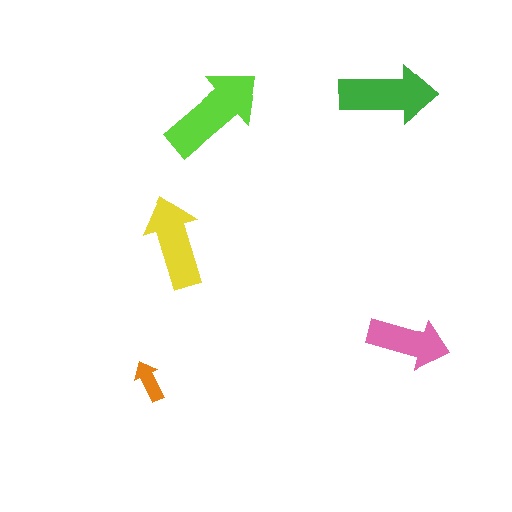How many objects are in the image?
There are 5 objects in the image.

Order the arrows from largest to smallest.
the lime one, the green one, the yellow one, the pink one, the orange one.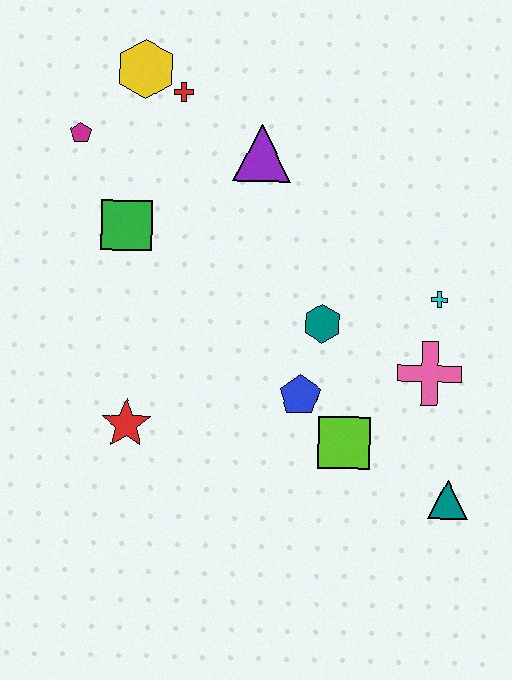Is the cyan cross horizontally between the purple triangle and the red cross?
No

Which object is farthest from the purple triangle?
The teal triangle is farthest from the purple triangle.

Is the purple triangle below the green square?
No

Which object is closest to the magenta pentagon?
The yellow hexagon is closest to the magenta pentagon.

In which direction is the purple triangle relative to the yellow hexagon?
The purple triangle is to the right of the yellow hexagon.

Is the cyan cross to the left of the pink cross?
No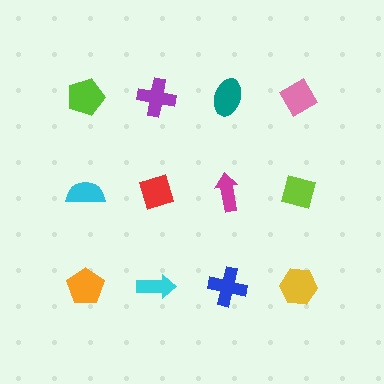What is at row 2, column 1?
A cyan semicircle.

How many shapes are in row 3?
4 shapes.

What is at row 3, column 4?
A yellow hexagon.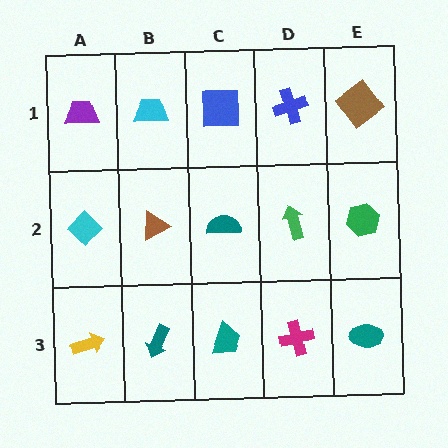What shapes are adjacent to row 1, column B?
A brown triangle (row 2, column B), a purple trapezoid (row 1, column A), a blue square (row 1, column C).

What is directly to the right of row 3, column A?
A teal arrow.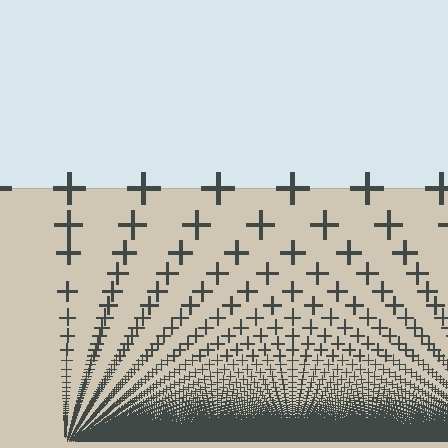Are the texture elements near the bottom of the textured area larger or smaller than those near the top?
Smaller. The gradient is inverted — elements near the bottom are smaller and denser.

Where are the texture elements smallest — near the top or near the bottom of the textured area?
Near the bottom.